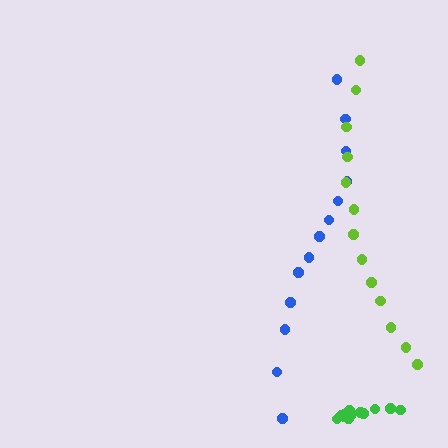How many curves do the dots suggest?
There are 3 distinct paths.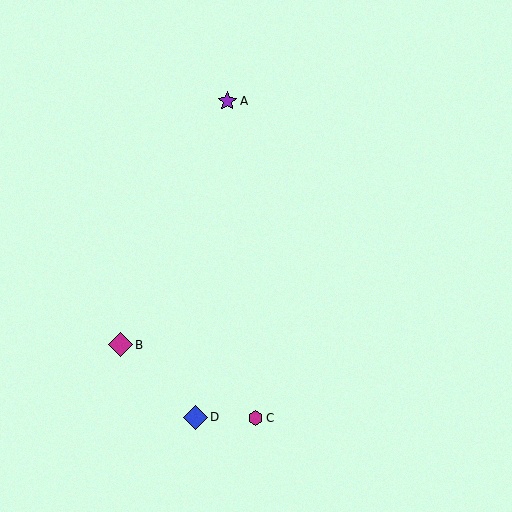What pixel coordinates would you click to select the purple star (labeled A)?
Click at (227, 101) to select the purple star A.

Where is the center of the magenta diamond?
The center of the magenta diamond is at (120, 345).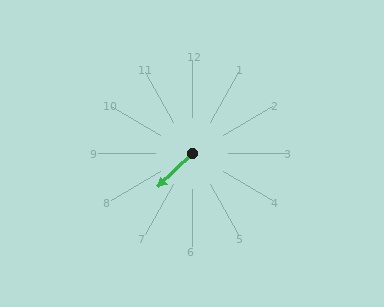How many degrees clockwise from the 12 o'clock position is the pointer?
Approximately 226 degrees.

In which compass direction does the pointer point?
Southwest.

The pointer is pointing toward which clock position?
Roughly 8 o'clock.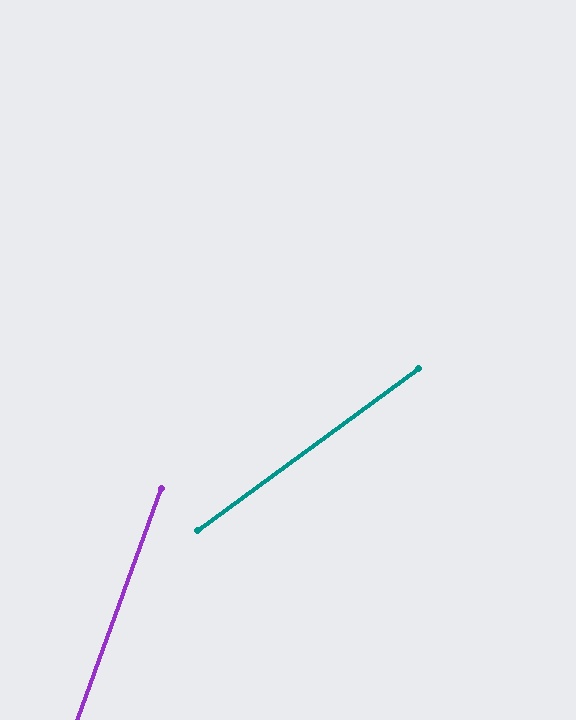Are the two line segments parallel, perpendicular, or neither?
Neither parallel nor perpendicular — they differ by about 34°.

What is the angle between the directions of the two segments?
Approximately 34 degrees.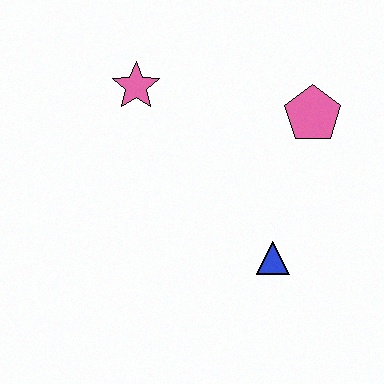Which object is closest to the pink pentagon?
The blue triangle is closest to the pink pentagon.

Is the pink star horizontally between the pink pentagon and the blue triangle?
No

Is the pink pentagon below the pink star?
Yes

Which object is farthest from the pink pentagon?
The pink star is farthest from the pink pentagon.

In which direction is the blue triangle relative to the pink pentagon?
The blue triangle is below the pink pentagon.